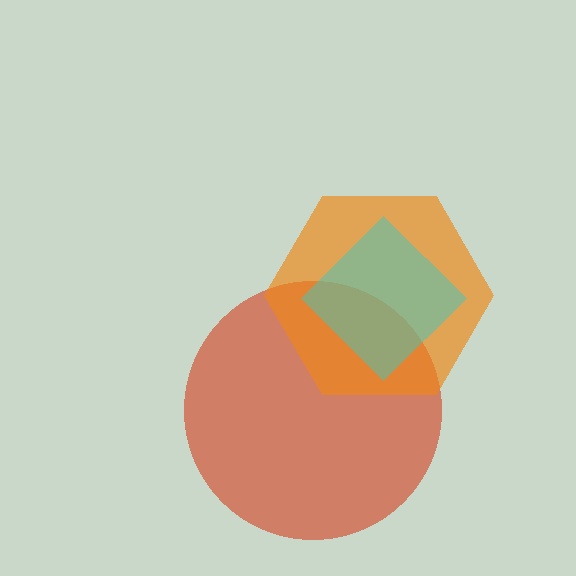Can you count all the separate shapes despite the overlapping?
Yes, there are 3 separate shapes.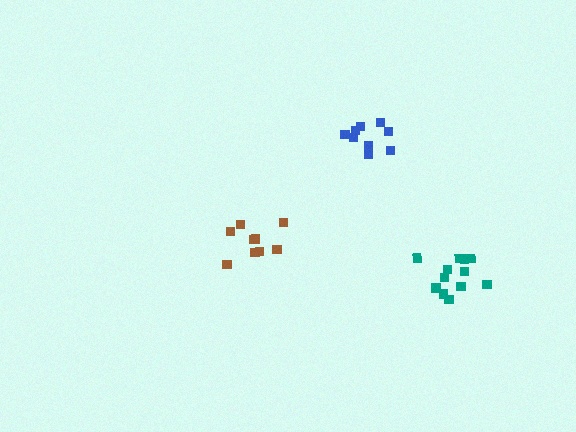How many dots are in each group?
Group 1: 12 dots, Group 2: 9 dots, Group 3: 9 dots (30 total).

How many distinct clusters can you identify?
There are 3 distinct clusters.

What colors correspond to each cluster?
The clusters are colored: teal, blue, brown.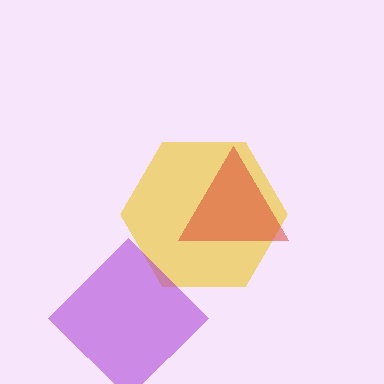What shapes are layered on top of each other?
The layered shapes are: a yellow hexagon, a red triangle, a purple diamond.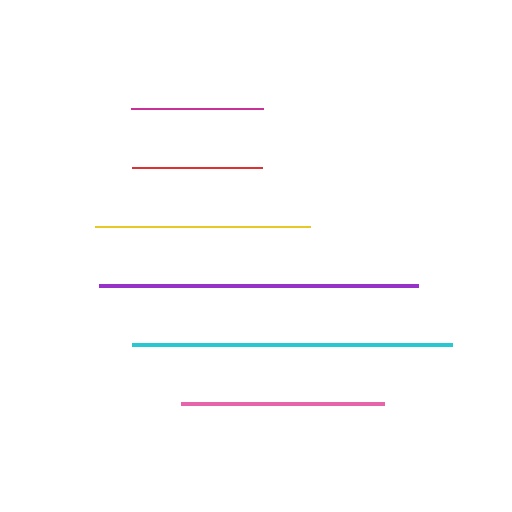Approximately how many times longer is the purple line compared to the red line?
The purple line is approximately 2.4 times the length of the red line.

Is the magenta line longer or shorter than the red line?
The magenta line is longer than the red line.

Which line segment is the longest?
The cyan line is the longest at approximately 320 pixels.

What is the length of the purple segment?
The purple segment is approximately 319 pixels long.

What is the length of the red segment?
The red segment is approximately 130 pixels long.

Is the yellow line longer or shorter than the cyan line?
The cyan line is longer than the yellow line.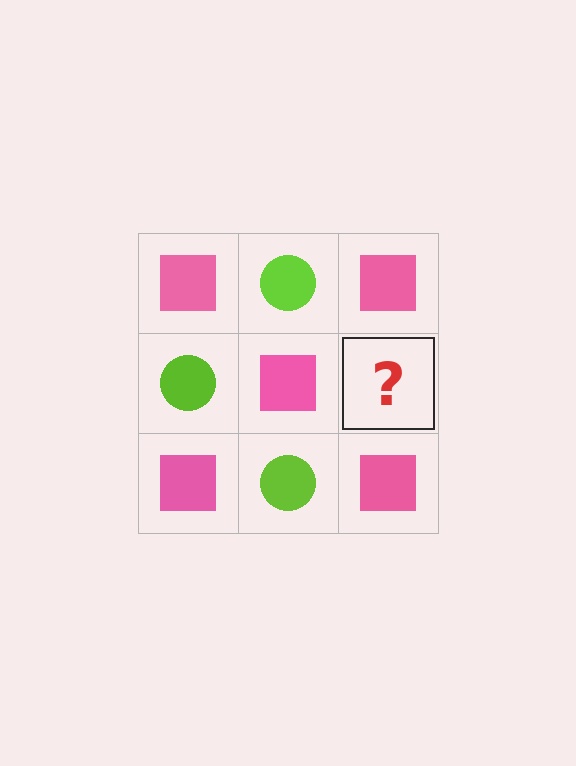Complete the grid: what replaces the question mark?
The question mark should be replaced with a lime circle.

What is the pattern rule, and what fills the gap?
The rule is that it alternates pink square and lime circle in a checkerboard pattern. The gap should be filled with a lime circle.